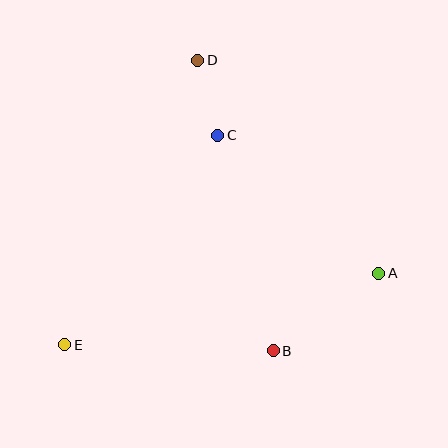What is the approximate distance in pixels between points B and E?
The distance between B and E is approximately 209 pixels.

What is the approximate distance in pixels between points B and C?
The distance between B and C is approximately 223 pixels.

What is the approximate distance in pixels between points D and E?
The distance between D and E is approximately 314 pixels.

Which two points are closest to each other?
Points C and D are closest to each other.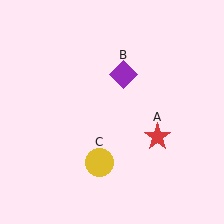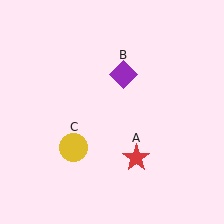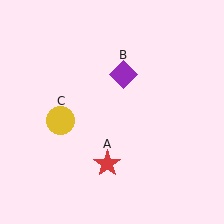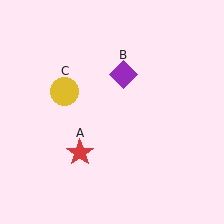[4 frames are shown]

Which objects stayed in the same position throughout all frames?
Purple diamond (object B) remained stationary.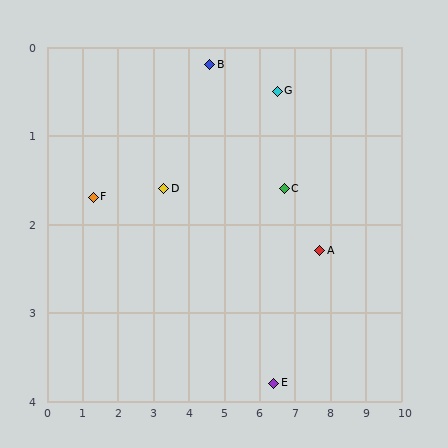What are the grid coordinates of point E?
Point E is at approximately (6.4, 3.8).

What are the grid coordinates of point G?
Point G is at approximately (6.5, 0.5).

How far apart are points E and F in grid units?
Points E and F are about 5.5 grid units apart.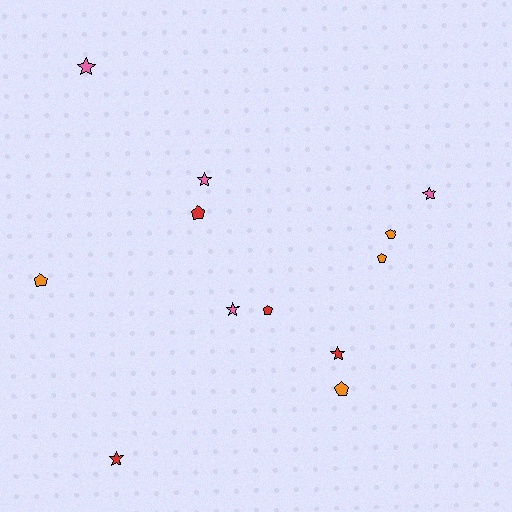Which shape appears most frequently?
Star, with 6 objects.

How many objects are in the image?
There are 12 objects.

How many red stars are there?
There are 2 red stars.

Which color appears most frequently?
Red, with 4 objects.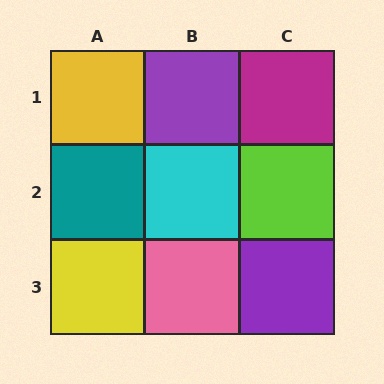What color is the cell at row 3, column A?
Yellow.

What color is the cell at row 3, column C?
Purple.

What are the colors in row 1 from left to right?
Yellow, purple, magenta.